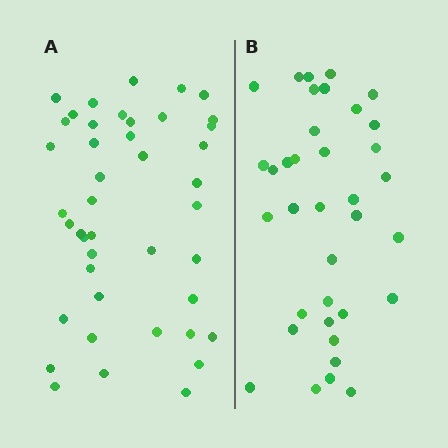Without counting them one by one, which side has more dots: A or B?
Region A (the left region) has more dots.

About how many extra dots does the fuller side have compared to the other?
Region A has roughly 8 or so more dots than region B.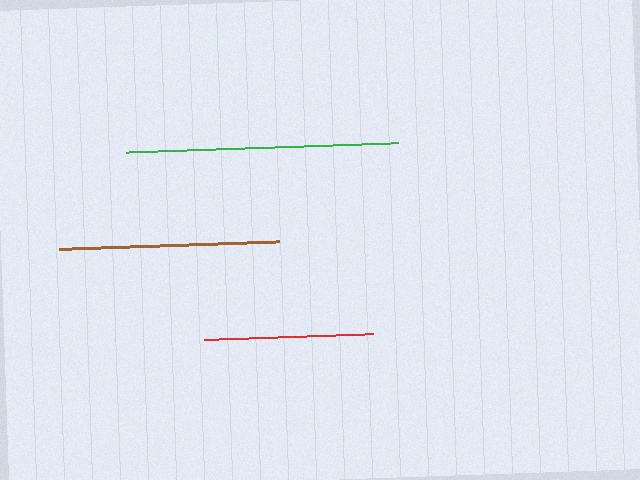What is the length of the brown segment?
The brown segment is approximately 221 pixels long.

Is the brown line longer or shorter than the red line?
The brown line is longer than the red line.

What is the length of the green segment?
The green segment is approximately 272 pixels long.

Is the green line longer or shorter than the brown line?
The green line is longer than the brown line.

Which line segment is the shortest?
The red line is the shortest at approximately 169 pixels.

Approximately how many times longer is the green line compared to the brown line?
The green line is approximately 1.2 times the length of the brown line.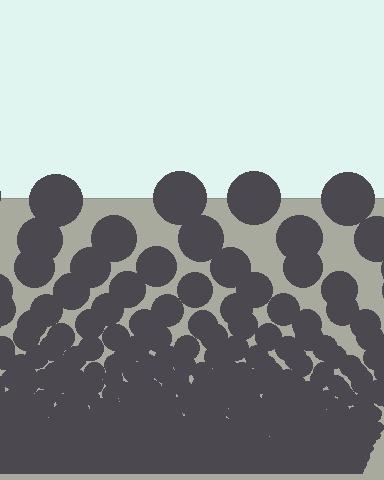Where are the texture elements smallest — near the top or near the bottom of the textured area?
Near the bottom.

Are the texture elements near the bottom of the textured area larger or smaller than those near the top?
Smaller. The gradient is inverted — elements near the bottom are smaller and denser.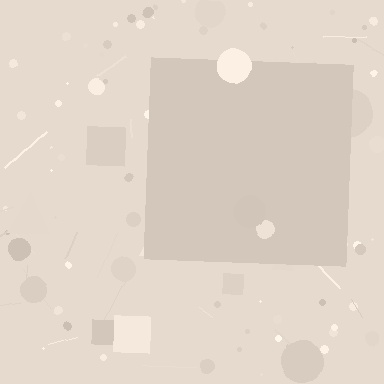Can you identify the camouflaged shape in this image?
The camouflaged shape is a square.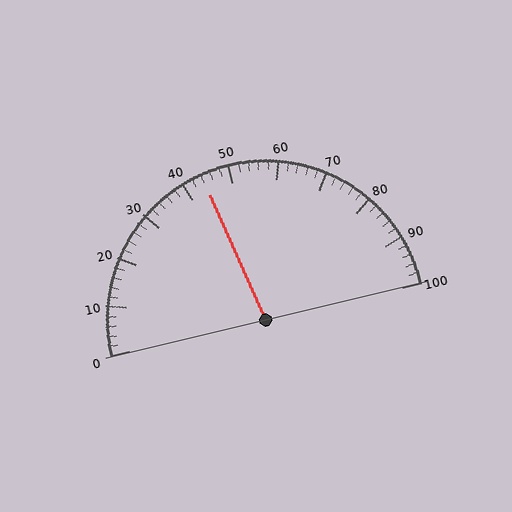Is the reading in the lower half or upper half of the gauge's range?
The reading is in the lower half of the range (0 to 100).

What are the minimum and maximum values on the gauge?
The gauge ranges from 0 to 100.